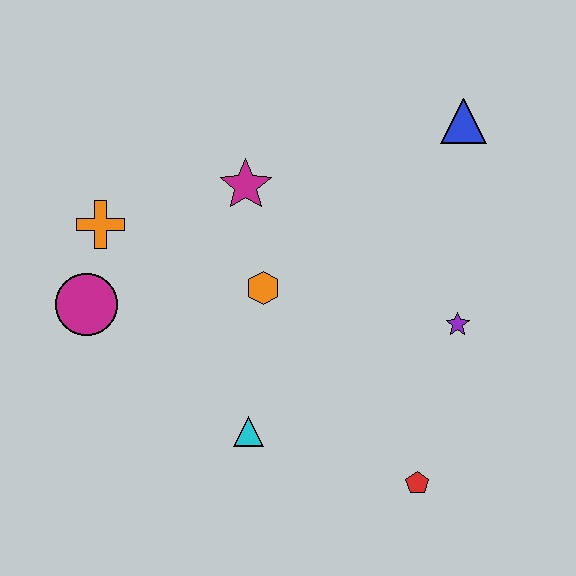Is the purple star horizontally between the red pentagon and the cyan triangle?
No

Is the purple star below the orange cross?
Yes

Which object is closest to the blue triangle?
The purple star is closest to the blue triangle.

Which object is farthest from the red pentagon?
The orange cross is farthest from the red pentagon.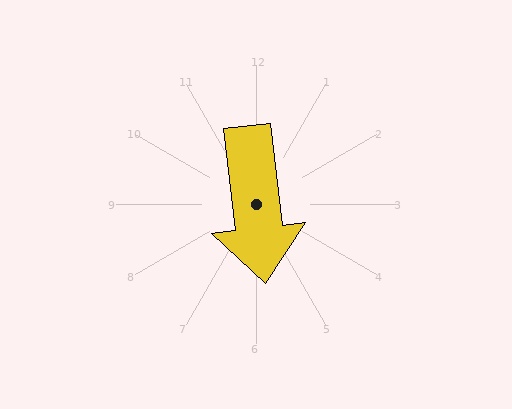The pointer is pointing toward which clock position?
Roughly 6 o'clock.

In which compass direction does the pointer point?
South.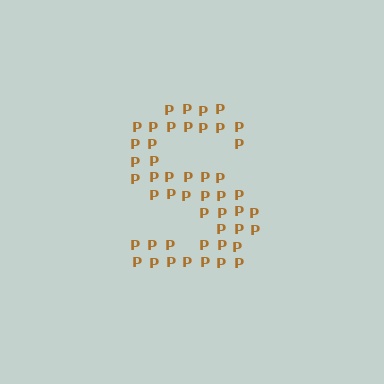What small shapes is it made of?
It is made of small letter P's.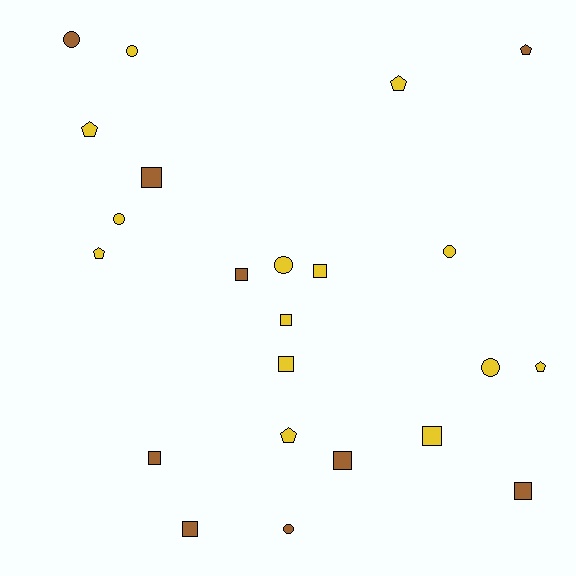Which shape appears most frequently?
Square, with 10 objects.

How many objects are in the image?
There are 23 objects.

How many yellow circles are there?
There are 5 yellow circles.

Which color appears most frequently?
Yellow, with 14 objects.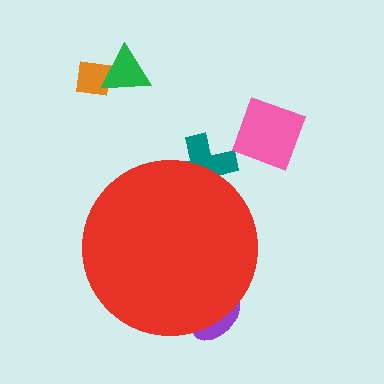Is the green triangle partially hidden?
No, the green triangle is fully visible.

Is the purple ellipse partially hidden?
Yes, the purple ellipse is partially hidden behind the red circle.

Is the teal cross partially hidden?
Yes, the teal cross is partially hidden behind the red circle.